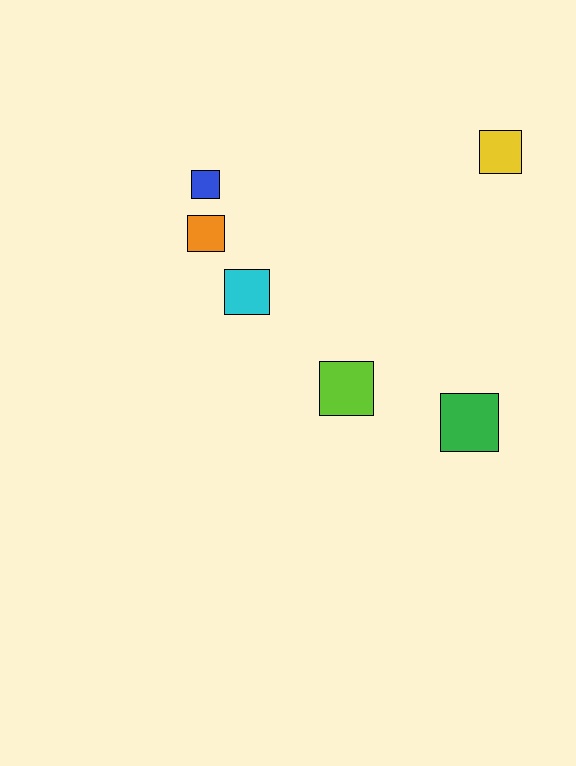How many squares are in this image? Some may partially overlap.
There are 6 squares.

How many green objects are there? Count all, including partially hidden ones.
There is 1 green object.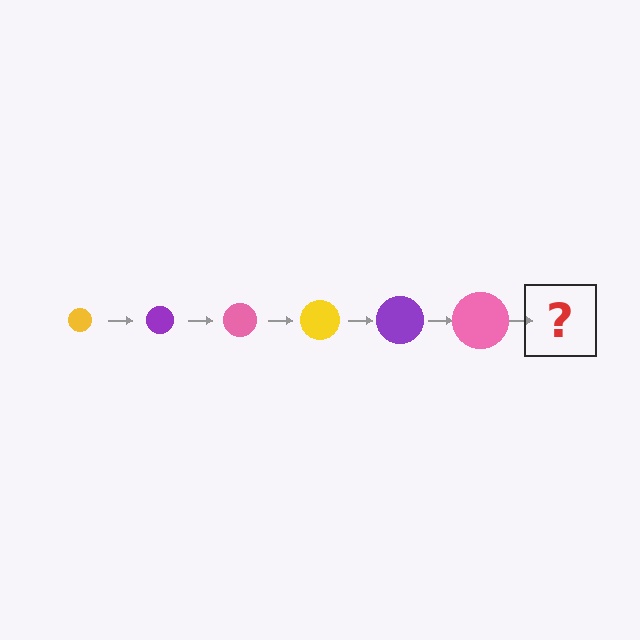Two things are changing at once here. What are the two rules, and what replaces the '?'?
The two rules are that the circle grows larger each step and the color cycles through yellow, purple, and pink. The '?' should be a yellow circle, larger than the previous one.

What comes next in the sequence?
The next element should be a yellow circle, larger than the previous one.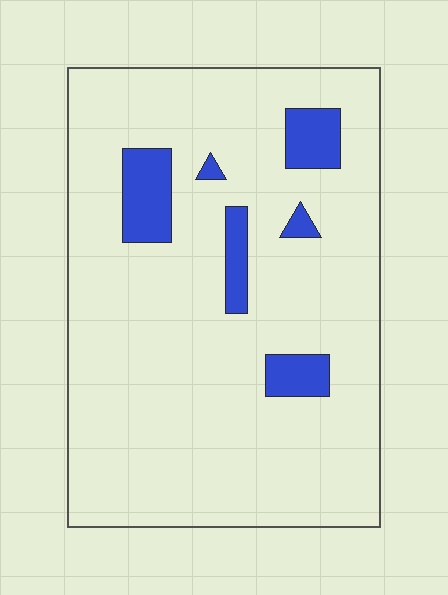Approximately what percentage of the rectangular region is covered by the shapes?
Approximately 10%.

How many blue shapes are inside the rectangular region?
6.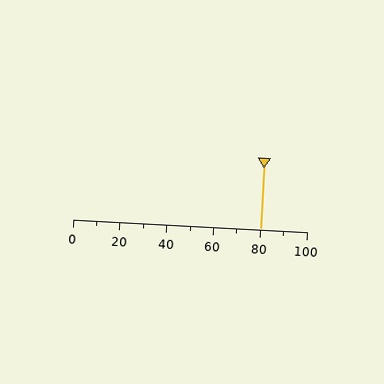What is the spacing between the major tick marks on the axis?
The major ticks are spaced 20 apart.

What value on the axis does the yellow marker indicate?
The marker indicates approximately 80.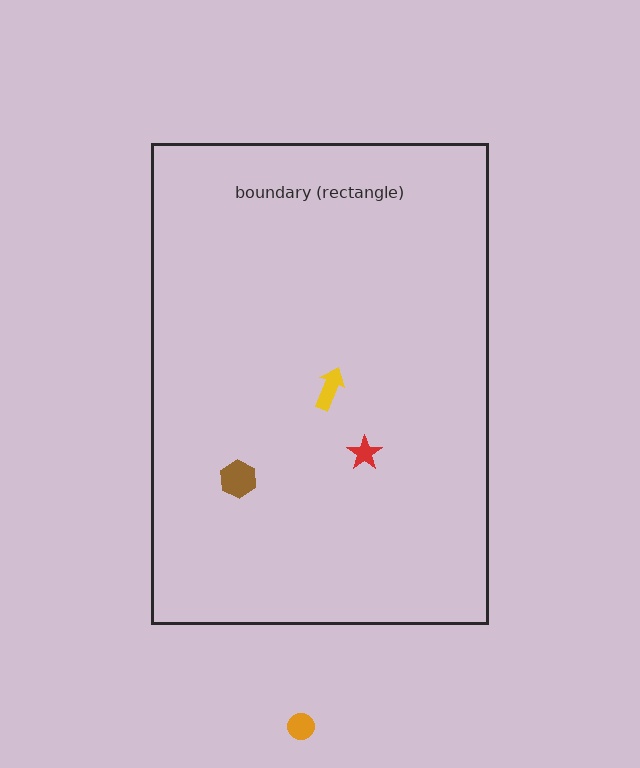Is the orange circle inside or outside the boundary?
Outside.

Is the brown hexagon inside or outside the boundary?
Inside.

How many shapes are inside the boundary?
3 inside, 1 outside.